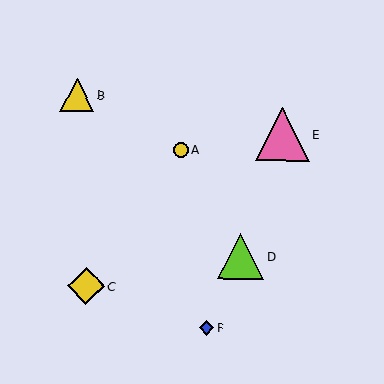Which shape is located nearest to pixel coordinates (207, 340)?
The blue diamond (labeled F) at (206, 328) is nearest to that location.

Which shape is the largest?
The pink triangle (labeled E) is the largest.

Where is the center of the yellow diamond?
The center of the yellow diamond is at (86, 286).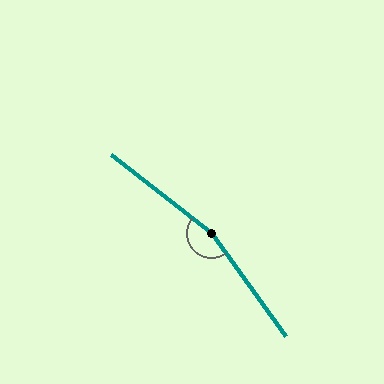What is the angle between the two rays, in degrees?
Approximately 164 degrees.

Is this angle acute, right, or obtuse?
It is obtuse.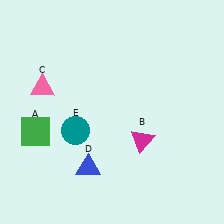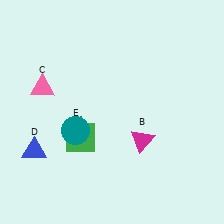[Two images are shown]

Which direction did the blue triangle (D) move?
The blue triangle (D) moved left.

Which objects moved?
The objects that moved are: the green square (A), the blue triangle (D).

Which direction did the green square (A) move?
The green square (A) moved right.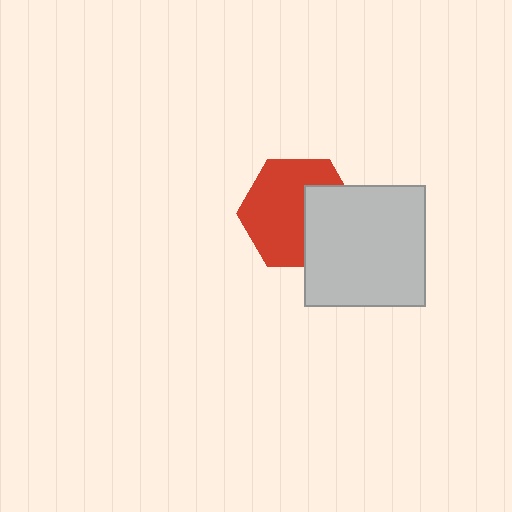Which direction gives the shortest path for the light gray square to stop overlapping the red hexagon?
Moving right gives the shortest separation.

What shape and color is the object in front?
The object in front is a light gray square.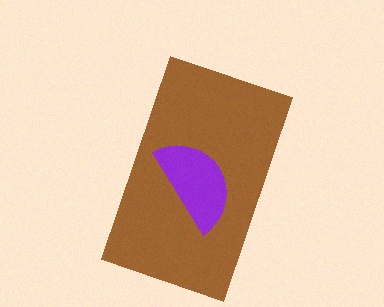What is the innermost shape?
The purple semicircle.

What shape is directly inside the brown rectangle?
The purple semicircle.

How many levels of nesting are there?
2.